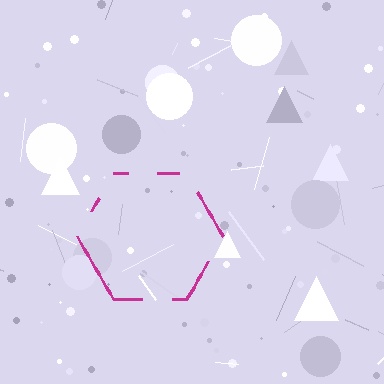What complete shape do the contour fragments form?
The contour fragments form a hexagon.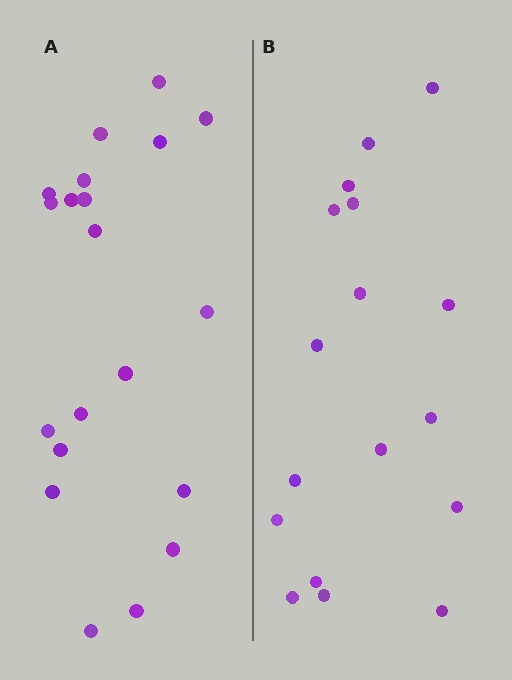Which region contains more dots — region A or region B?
Region A (the left region) has more dots.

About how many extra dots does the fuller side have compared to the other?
Region A has just a few more — roughly 2 or 3 more dots than region B.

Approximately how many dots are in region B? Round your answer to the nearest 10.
About 20 dots. (The exact count is 17, which rounds to 20.)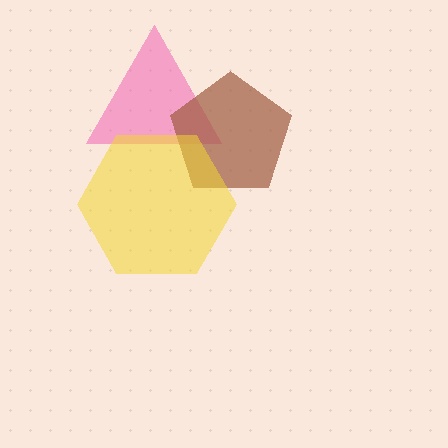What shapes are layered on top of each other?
The layered shapes are: a pink triangle, a brown pentagon, a yellow hexagon.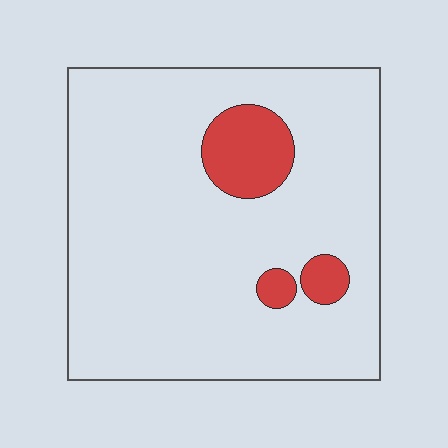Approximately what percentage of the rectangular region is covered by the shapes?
Approximately 10%.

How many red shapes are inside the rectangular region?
3.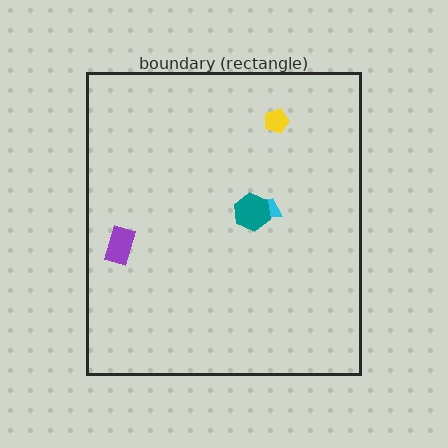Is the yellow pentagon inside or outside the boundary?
Inside.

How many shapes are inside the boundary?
4 inside, 0 outside.